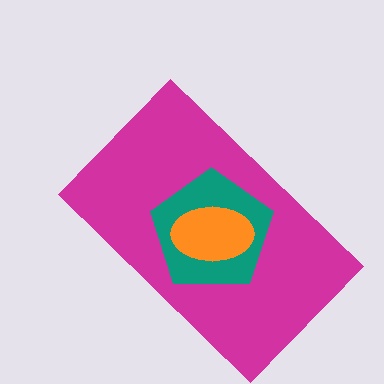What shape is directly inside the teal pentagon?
The orange ellipse.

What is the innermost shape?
The orange ellipse.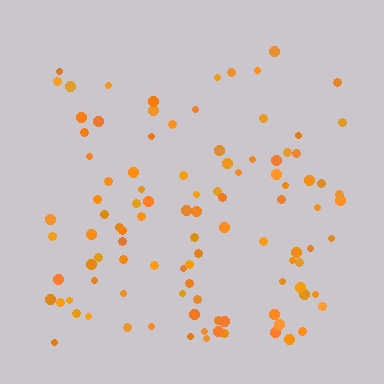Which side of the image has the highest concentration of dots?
The bottom.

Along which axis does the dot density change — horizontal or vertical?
Vertical.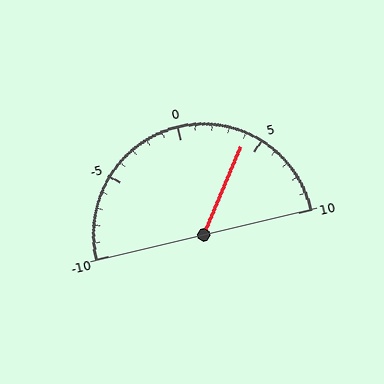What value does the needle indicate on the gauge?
The needle indicates approximately 4.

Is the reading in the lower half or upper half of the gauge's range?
The reading is in the upper half of the range (-10 to 10).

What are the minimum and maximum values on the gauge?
The gauge ranges from -10 to 10.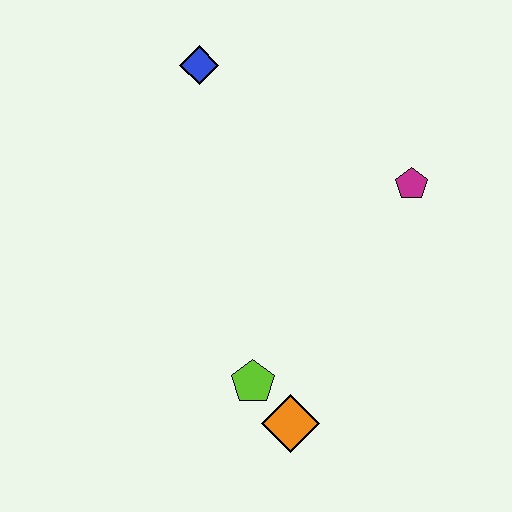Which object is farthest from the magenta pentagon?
The orange diamond is farthest from the magenta pentagon.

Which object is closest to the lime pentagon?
The orange diamond is closest to the lime pentagon.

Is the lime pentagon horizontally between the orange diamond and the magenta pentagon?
No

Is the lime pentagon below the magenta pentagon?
Yes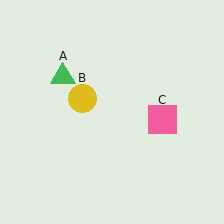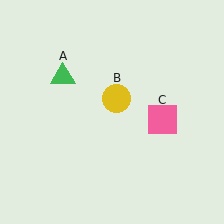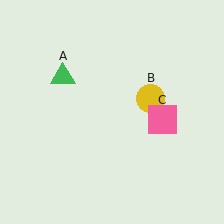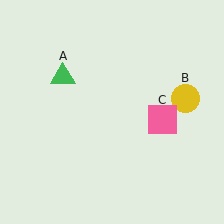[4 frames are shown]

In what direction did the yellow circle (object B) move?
The yellow circle (object B) moved right.